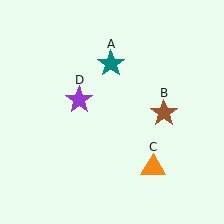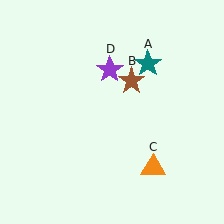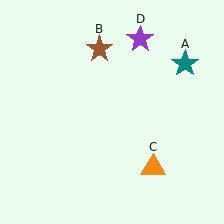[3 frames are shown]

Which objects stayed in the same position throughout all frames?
Orange triangle (object C) remained stationary.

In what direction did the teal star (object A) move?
The teal star (object A) moved right.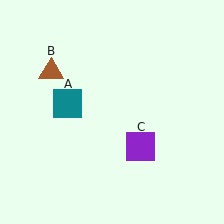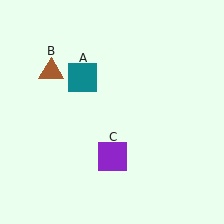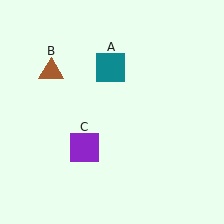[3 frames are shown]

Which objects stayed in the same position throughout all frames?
Brown triangle (object B) remained stationary.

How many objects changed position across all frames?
2 objects changed position: teal square (object A), purple square (object C).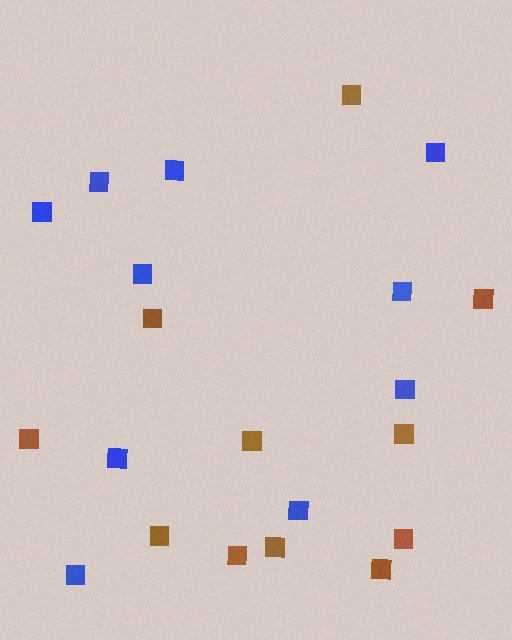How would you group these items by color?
There are 2 groups: one group of brown squares (11) and one group of blue squares (10).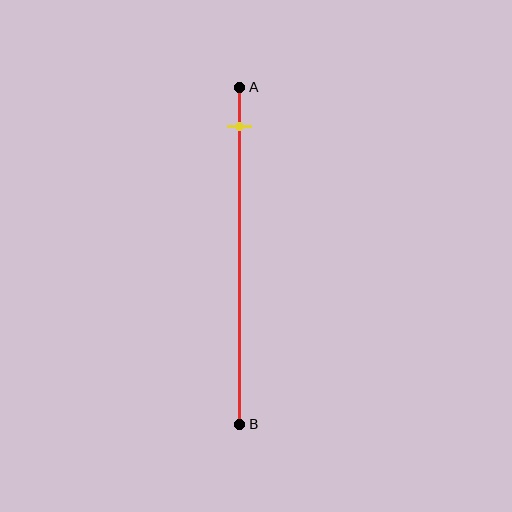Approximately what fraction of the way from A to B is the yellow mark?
The yellow mark is approximately 10% of the way from A to B.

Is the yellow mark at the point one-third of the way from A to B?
No, the mark is at about 10% from A, not at the 33% one-third point.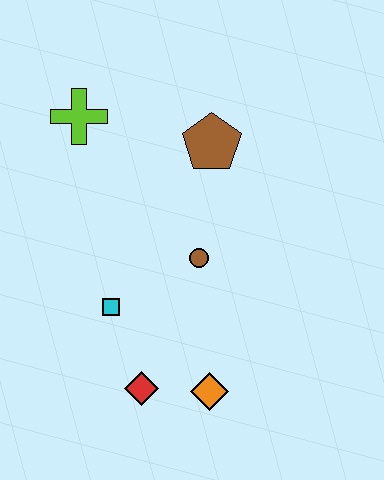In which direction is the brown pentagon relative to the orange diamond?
The brown pentagon is above the orange diamond.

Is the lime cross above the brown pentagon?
Yes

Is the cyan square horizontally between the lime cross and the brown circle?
Yes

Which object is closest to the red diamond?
The orange diamond is closest to the red diamond.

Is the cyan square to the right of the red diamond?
No